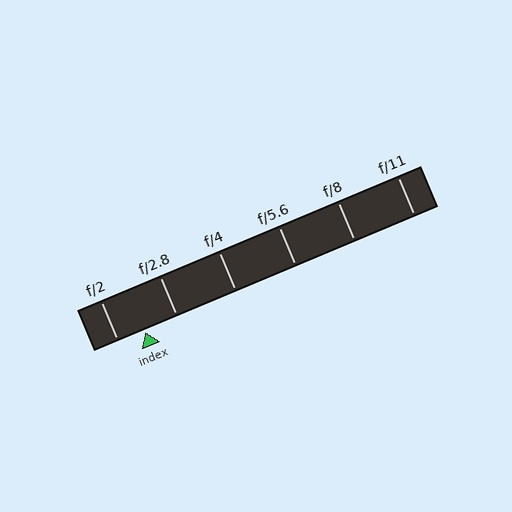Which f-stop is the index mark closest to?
The index mark is closest to f/2.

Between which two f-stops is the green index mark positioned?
The index mark is between f/2 and f/2.8.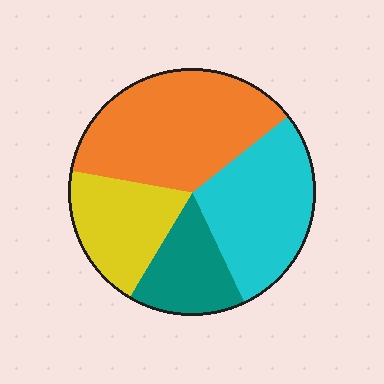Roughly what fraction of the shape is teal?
Teal takes up about one sixth (1/6) of the shape.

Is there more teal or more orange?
Orange.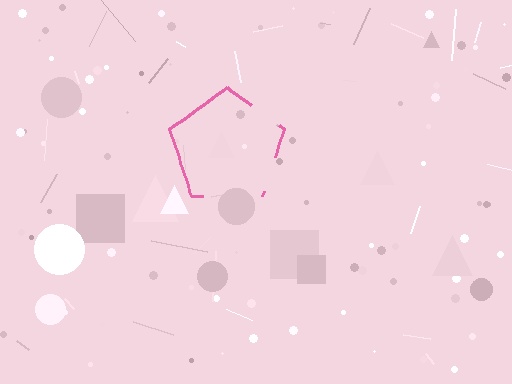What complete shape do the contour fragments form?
The contour fragments form a pentagon.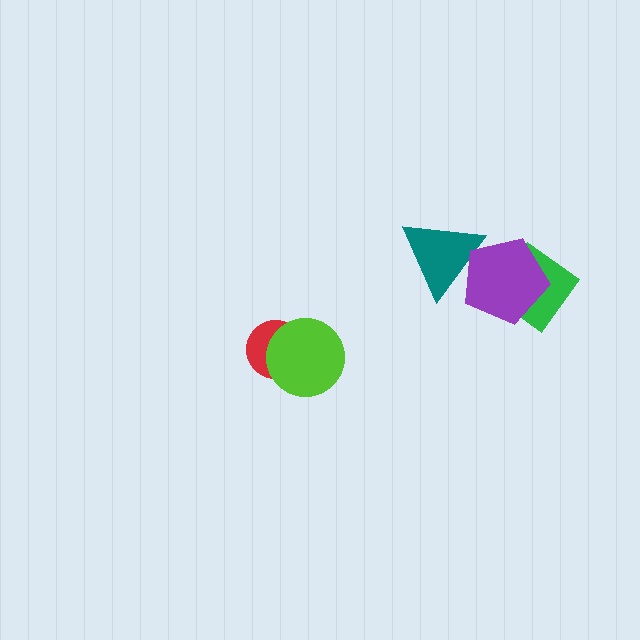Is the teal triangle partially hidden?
Yes, it is partially covered by another shape.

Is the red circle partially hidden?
Yes, it is partially covered by another shape.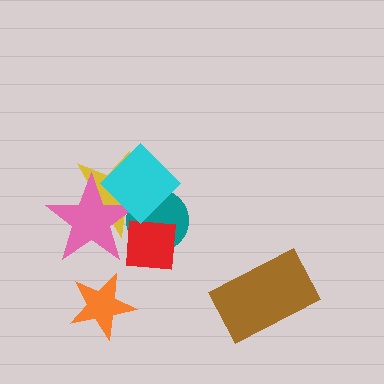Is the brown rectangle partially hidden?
No, no other shape covers it.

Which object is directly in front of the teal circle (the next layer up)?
The yellow star is directly in front of the teal circle.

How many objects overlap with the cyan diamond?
4 objects overlap with the cyan diamond.